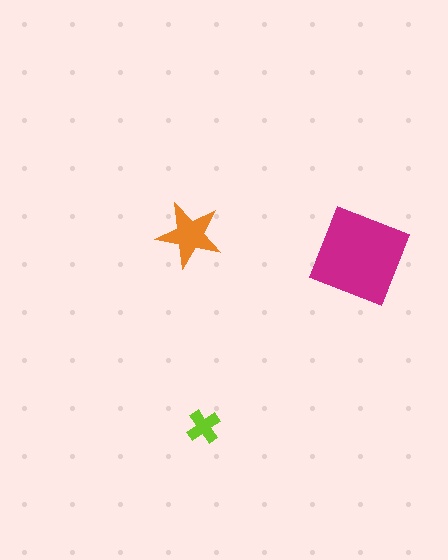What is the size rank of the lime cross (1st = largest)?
3rd.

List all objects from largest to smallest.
The magenta diamond, the orange star, the lime cross.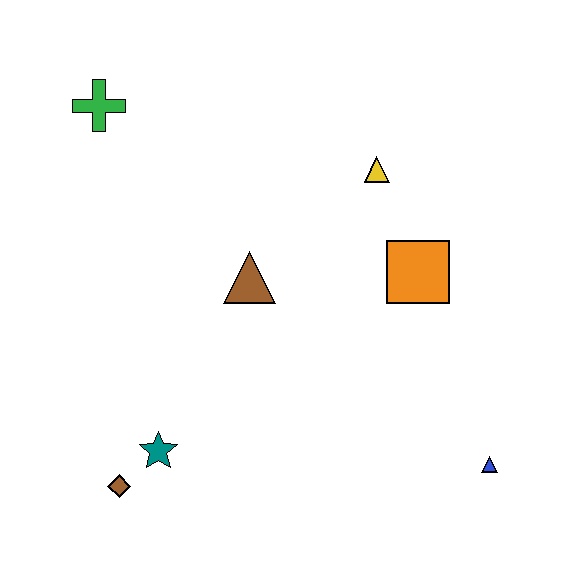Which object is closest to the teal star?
The brown diamond is closest to the teal star.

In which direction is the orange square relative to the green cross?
The orange square is to the right of the green cross.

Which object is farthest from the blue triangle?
The green cross is farthest from the blue triangle.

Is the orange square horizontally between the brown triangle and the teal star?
No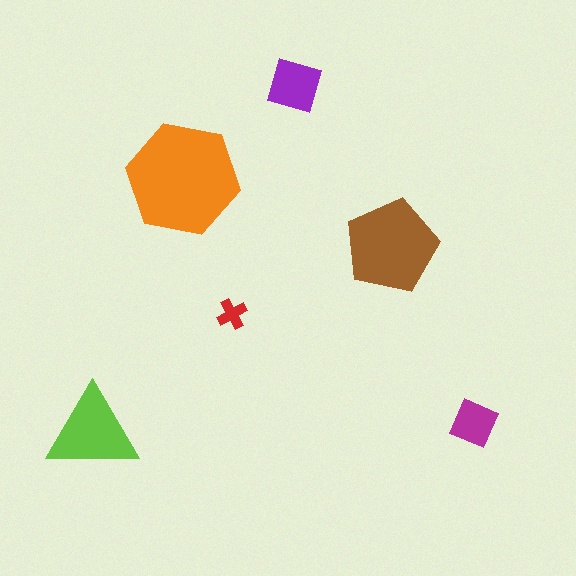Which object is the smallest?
The red cross.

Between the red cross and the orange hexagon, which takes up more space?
The orange hexagon.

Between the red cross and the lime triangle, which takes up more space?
The lime triangle.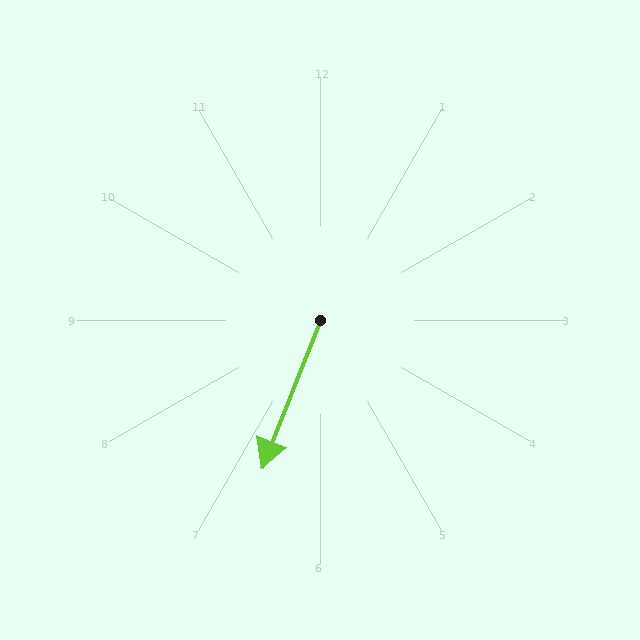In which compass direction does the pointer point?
South.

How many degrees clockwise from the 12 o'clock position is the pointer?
Approximately 202 degrees.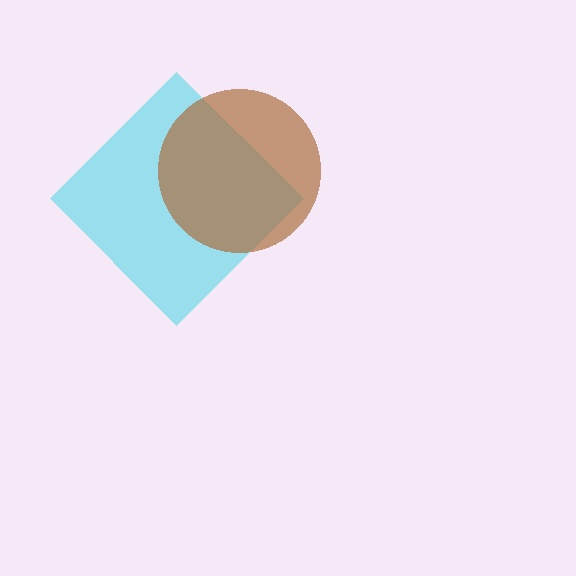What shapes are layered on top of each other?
The layered shapes are: a cyan diamond, a brown circle.